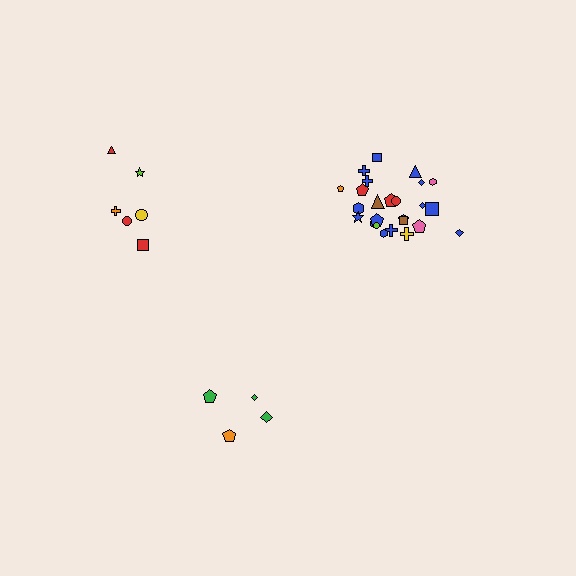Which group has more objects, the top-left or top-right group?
The top-right group.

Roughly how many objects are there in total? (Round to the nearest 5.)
Roughly 35 objects in total.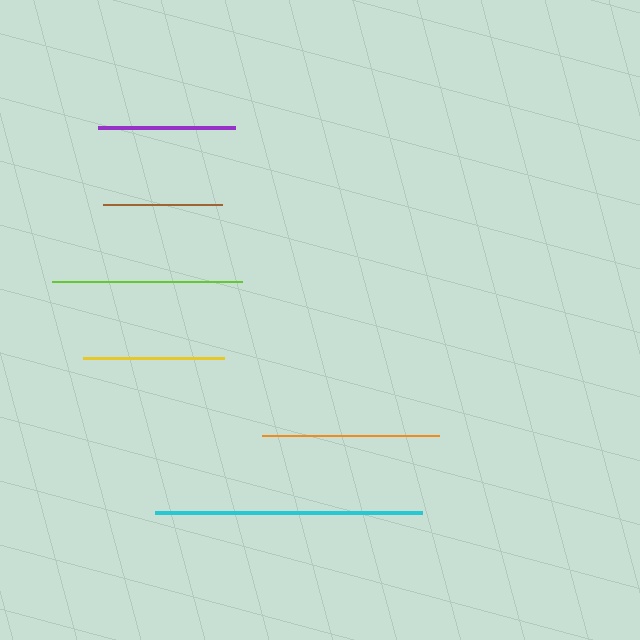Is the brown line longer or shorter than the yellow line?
The yellow line is longer than the brown line.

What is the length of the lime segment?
The lime segment is approximately 190 pixels long.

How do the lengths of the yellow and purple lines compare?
The yellow and purple lines are approximately the same length.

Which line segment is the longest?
The cyan line is the longest at approximately 267 pixels.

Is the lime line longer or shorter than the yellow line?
The lime line is longer than the yellow line.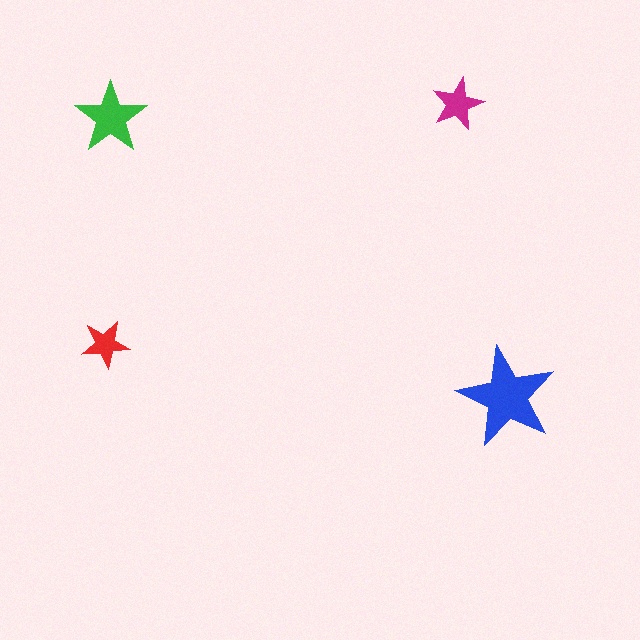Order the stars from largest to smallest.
the blue one, the green one, the magenta one, the red one.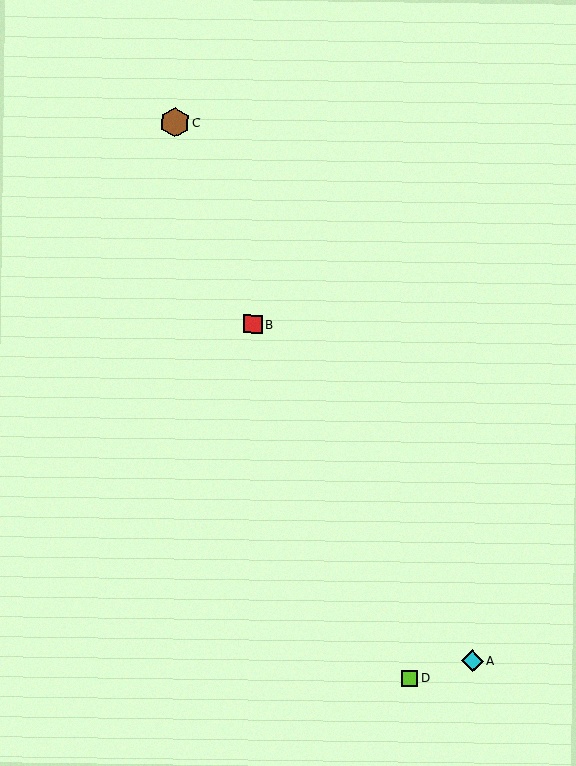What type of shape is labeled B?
Shape B is a red square.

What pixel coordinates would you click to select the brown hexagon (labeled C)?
Click at (175, 122) to select the brown hexagon C.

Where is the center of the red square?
The center of the red square is at (253, 324).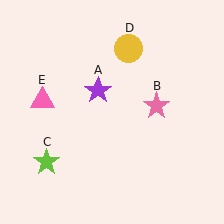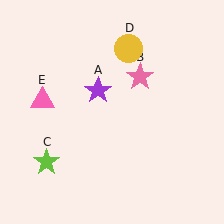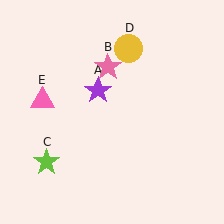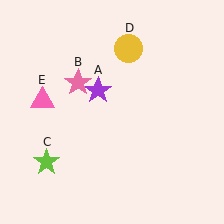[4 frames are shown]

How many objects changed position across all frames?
1 object changed position: pink star (object B).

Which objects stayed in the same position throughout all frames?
Purple star (object A) and lime star (object C) and yellow circle (object D) and pink triangle (object E) remained stationary.